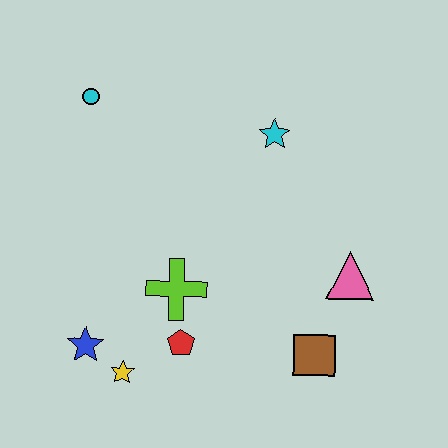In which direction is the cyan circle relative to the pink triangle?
The cyan circle is to the left of the pink triangle.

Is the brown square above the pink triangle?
No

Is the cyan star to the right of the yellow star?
Yes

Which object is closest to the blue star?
The yellow star is closest to the blue star.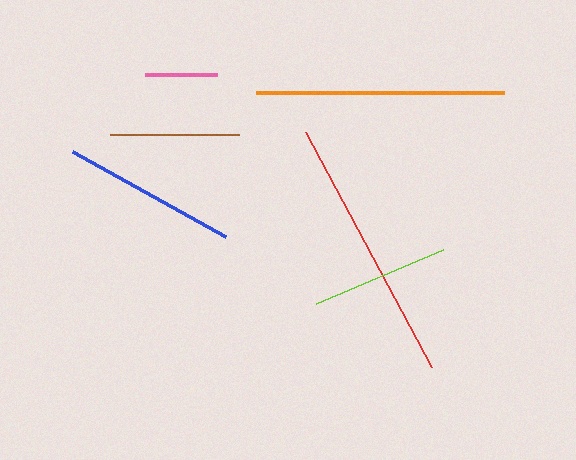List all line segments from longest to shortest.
From longest to shortest: red, orange, blue, lime, brown, pink.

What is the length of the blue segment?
The blue segment is approximately 176 pixels long.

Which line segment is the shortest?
The pink line is the shortest at approximately 72 pixels.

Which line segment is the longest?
The red line is the longest at approximately 267 pixels.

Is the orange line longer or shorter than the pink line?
The orange line is longer than the pink line.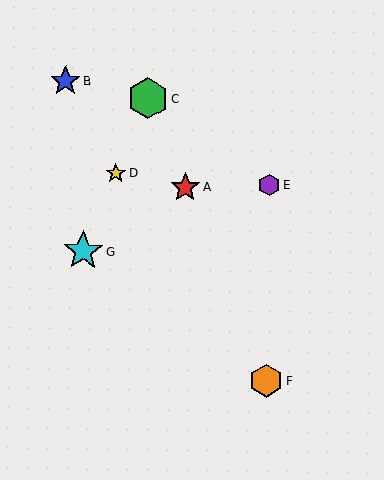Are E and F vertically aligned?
Yes, both are at x≈269.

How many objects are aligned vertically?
2 objects (E, F) are aligned vertically.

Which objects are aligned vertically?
Objects E, F are aligned vertically.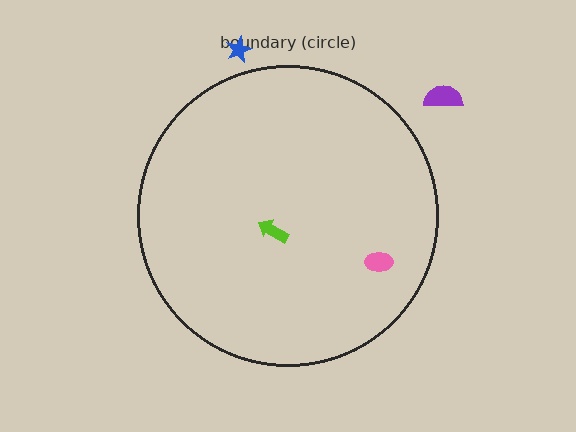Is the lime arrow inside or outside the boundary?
Inside.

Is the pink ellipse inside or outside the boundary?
Inside.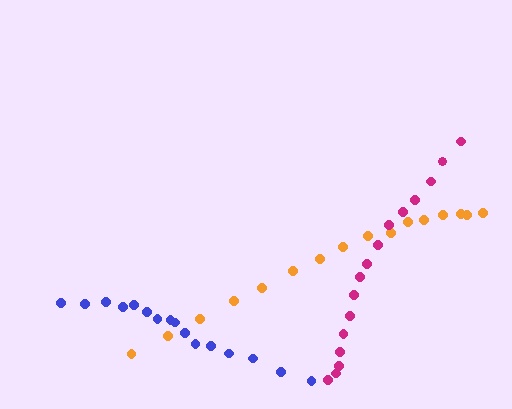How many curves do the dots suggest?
There are 3 distinct paths.